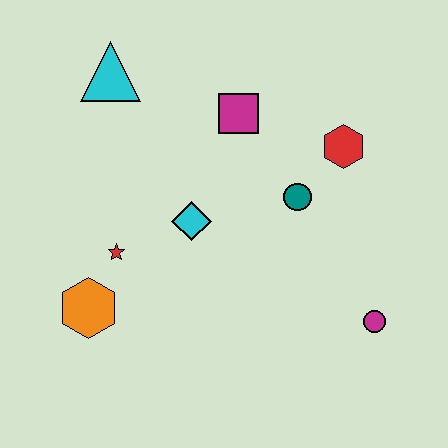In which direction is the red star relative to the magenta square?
The red star is below the magenta square.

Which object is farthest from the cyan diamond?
The magenta circle is farthest from the cyan diamond.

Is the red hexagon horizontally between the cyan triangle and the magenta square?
No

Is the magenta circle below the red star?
Yes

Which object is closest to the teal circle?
The red hexagon is closest to the teal circle.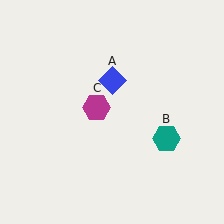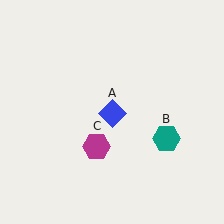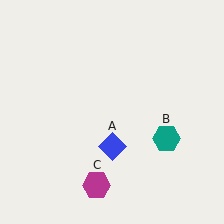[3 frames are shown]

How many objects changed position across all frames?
2 objects changed position: blue diamond (object A), magenta hexagon (object C).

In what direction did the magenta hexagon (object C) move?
The magenta hexagon (object C) moved down.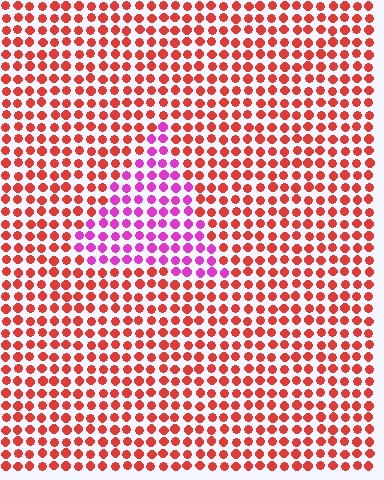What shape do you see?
I see a triangle.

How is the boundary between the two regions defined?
The boundary is defined purely by a slight shift in hue (about 55 degrees). Spacing, size, and orientation are identical on both sides.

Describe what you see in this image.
The image is filled with small red elements in a uniform arrangement. A triangle-shaped region is visible where the elements are tinted to a slightly different hue, forming a subtle color boundary.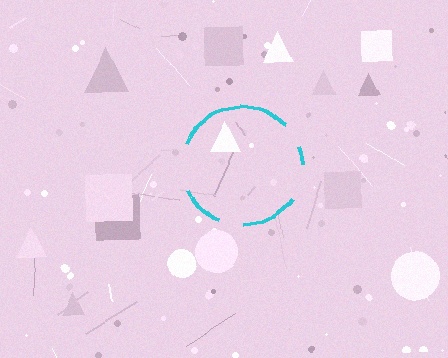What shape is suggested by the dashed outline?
The dashed outline suggests a circle.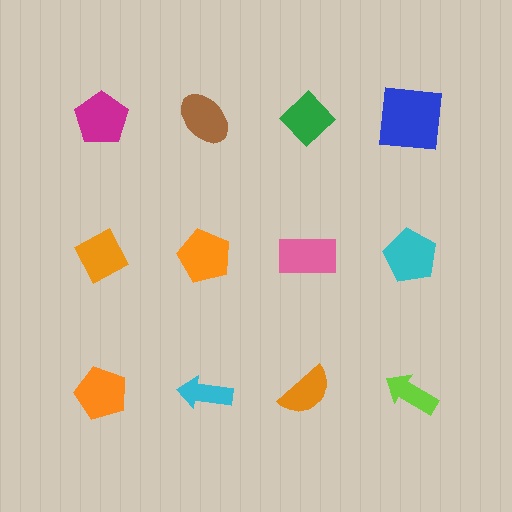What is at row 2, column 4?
A cyan pentagon.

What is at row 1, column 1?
A magenta pentagon.